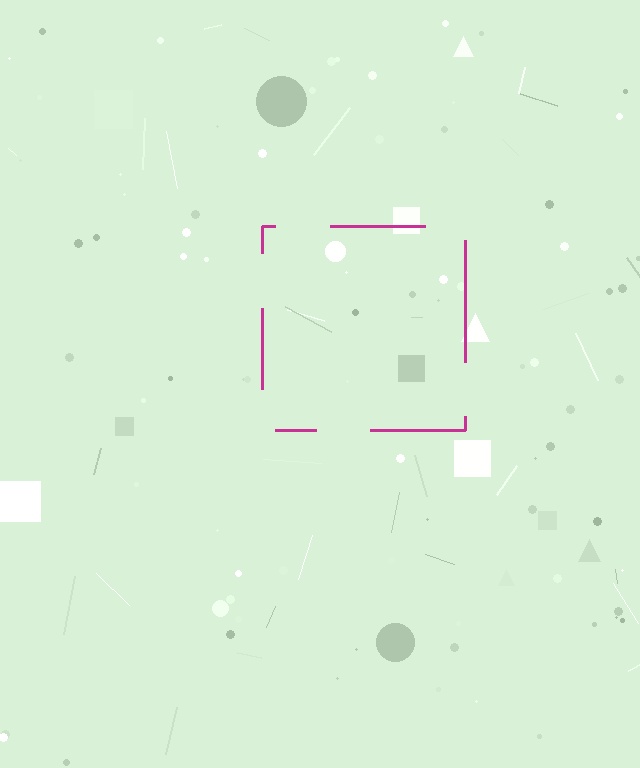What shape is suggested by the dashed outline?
The dashed outline suggests a square.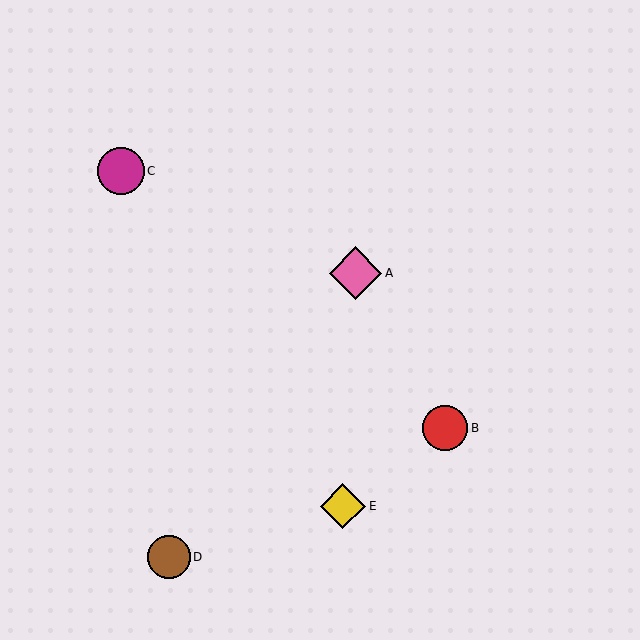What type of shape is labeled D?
Shape D is a brown circle.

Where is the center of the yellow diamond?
The center of the yellow diamond is at (343, 506).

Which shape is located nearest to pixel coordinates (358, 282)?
The pink diamond (labeled A) at (356, 273) is nearest to that location.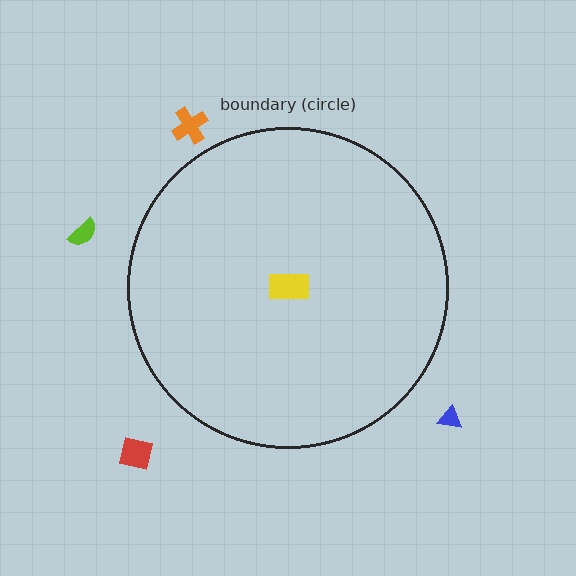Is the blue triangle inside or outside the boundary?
Outside.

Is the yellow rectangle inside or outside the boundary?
Inside.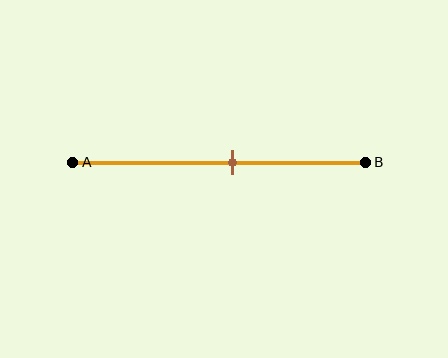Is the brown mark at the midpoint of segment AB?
No, the mark is at about 55% from A, not at the 50% midpoint.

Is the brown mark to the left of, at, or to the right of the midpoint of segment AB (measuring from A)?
The brown mark is to the right of the midpoint of segment AB.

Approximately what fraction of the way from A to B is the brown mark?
The brown mark is approximately 55% of the way from A to B.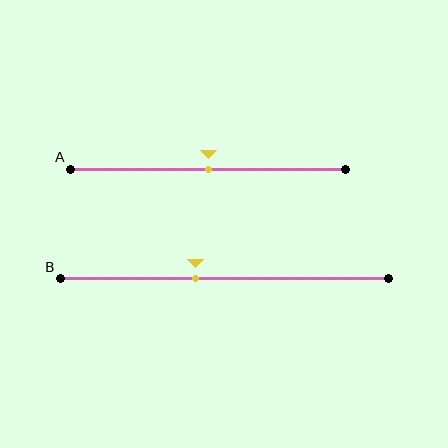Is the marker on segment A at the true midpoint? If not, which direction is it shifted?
Yes, the marker on segment A is at the true midpoint.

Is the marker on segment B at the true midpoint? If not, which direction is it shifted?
No, the marker on segment B is shifted to the left by about 9% of the segment length.